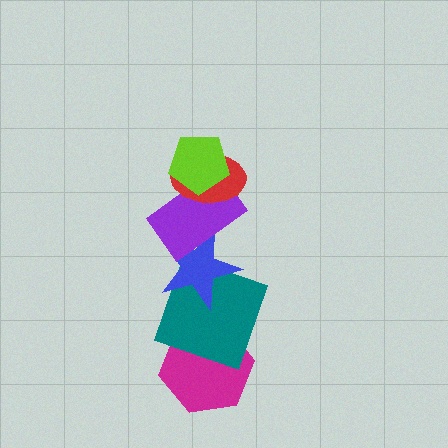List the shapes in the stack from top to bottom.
From top to bottom: the lime pentagon, the red ellipse, the purple rectangle, the blue star, the teal square, the magenta hexagon.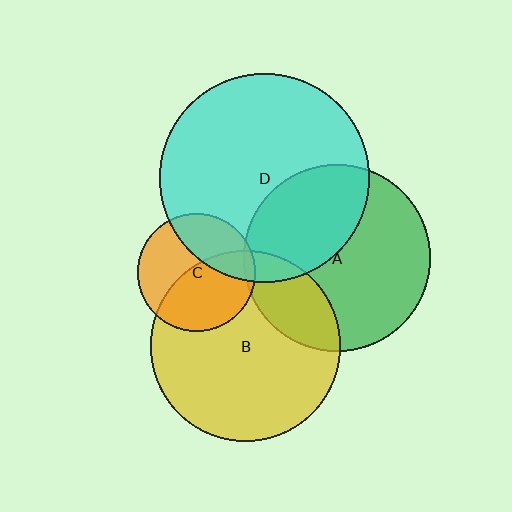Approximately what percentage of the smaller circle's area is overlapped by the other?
Approximately 10%.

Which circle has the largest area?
Circle D (cyan).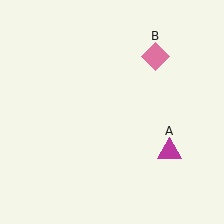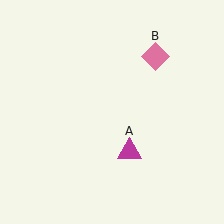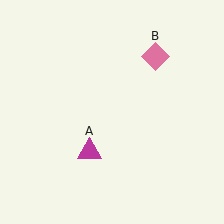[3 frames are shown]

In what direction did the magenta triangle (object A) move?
The magenta triangle (object A) moved left.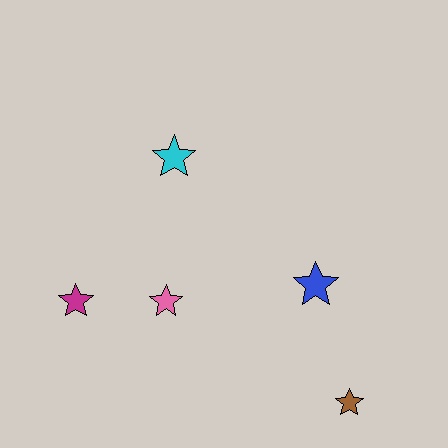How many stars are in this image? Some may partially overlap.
There are 5 stars.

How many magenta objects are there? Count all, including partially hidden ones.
There is 1 magenta object.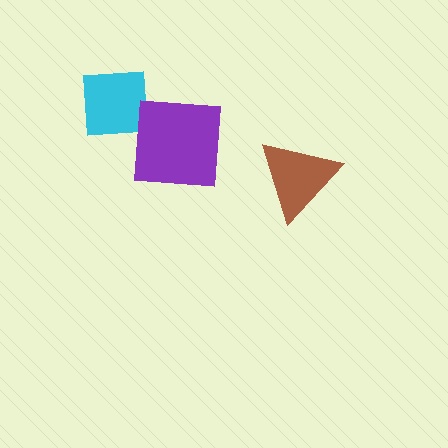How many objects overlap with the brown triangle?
0 objects overlap with the brown triangle.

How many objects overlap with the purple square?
1 object overlaps with the purple square.